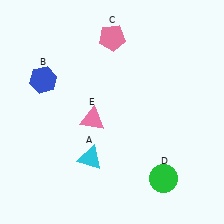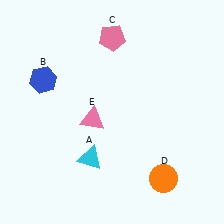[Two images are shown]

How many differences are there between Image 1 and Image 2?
There is 1 difference between the two images.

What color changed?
The circle (D) changed from green in Image 1 to orange in Image 2.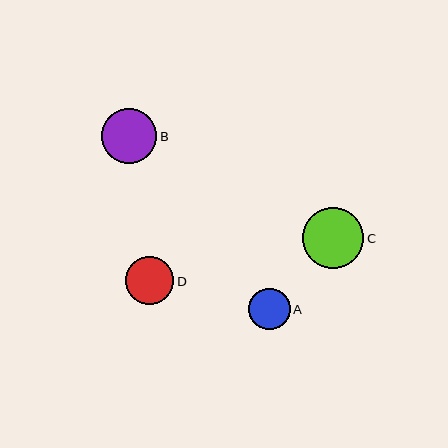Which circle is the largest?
Circle C is the largest with a size of approximately 62 pixels.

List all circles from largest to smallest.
From largest to smallest: C, B, D, A.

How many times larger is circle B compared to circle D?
Circle B is approximately 1.1 times the size of circle D.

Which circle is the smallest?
Circle A is the smallest with a size of approximately 41 pixels.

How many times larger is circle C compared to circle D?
Circle C is approximately 1.3 times the size of circle D.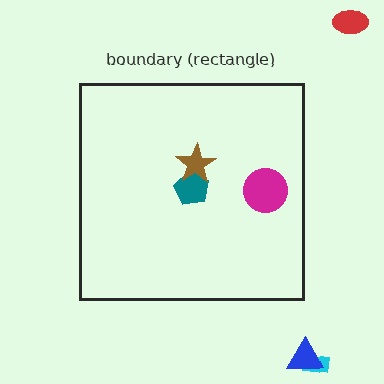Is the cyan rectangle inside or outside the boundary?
Outside.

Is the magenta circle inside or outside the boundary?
Inside.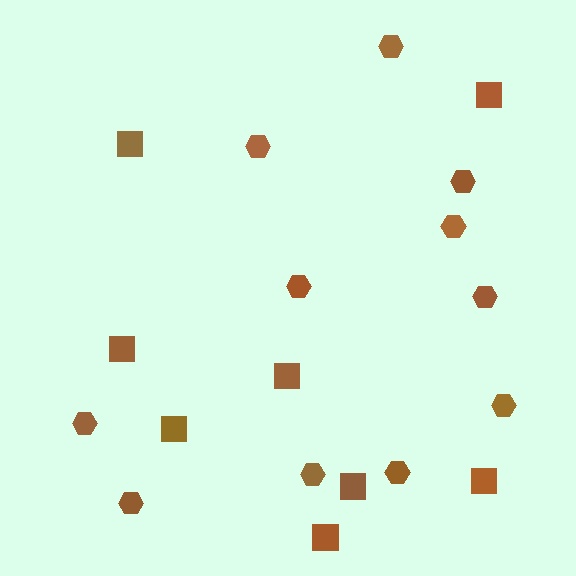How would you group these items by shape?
There are 2 groups: one group of squares (8) and one group of hexagons (11).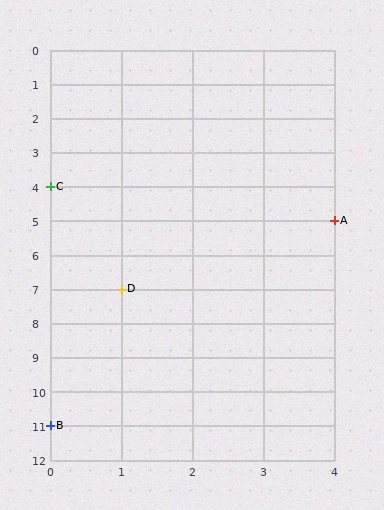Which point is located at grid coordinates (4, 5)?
Point A is at (4, 5).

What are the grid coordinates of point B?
Point B is at grid coordinates (0, 11).